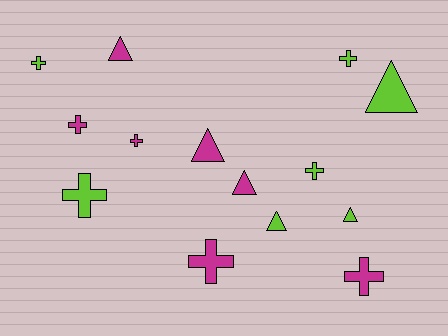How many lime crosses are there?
There are 4 lime crosses.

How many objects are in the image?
There are 14 objects.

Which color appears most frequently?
Lime, with 7 objects.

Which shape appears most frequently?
Cross, with 8 objects.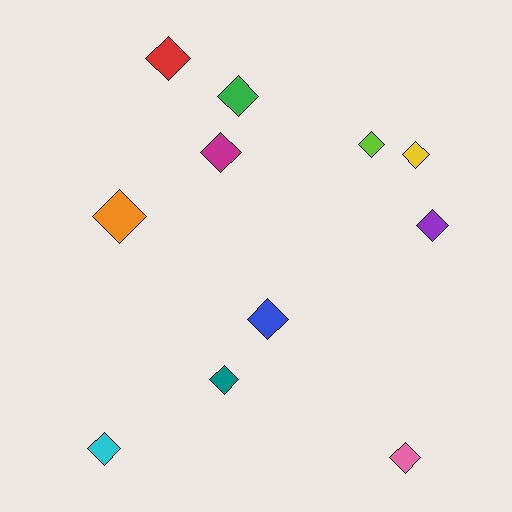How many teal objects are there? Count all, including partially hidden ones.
There is 1 teal object.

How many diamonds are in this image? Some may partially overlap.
There are 11 diamonds.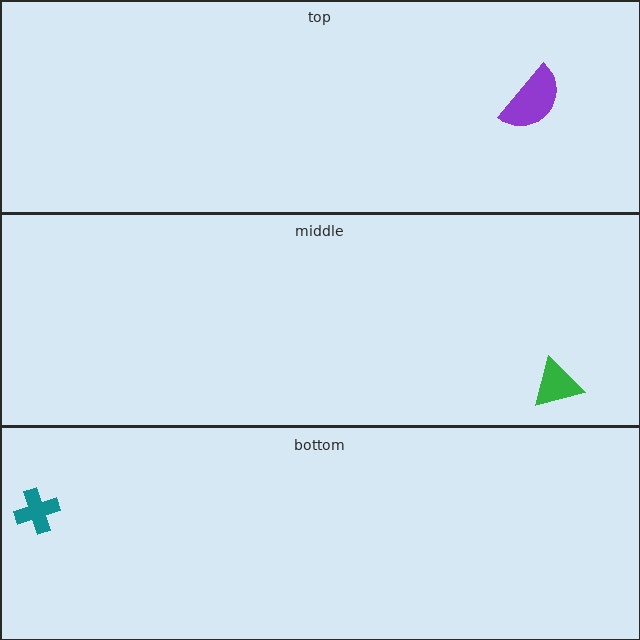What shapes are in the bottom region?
The teal cross.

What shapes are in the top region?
The purple semicircle.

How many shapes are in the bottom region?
1.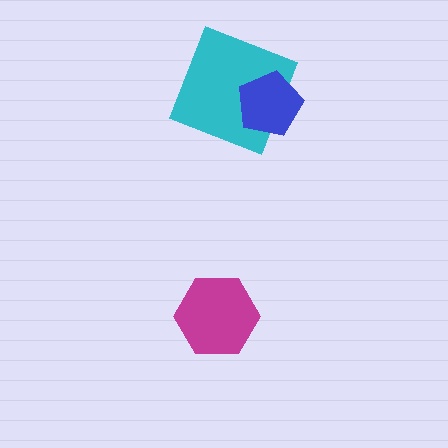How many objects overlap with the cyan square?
1 object overlaps with the cyan square.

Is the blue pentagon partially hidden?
No, no other shape covers it.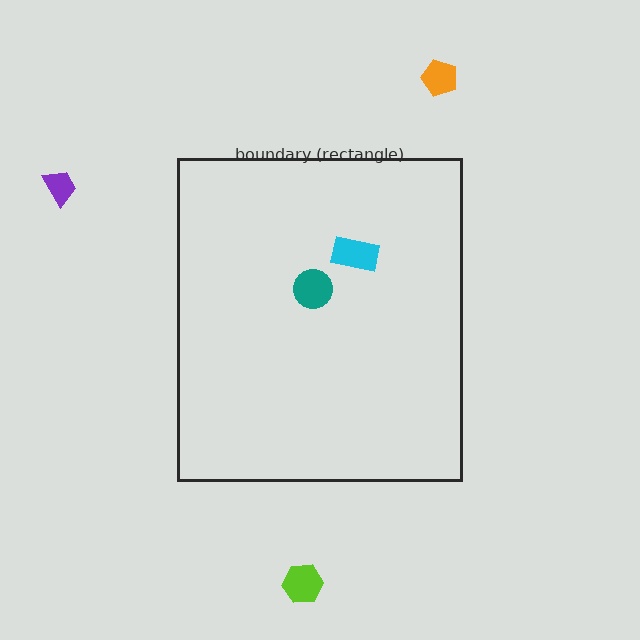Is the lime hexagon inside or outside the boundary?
Outside.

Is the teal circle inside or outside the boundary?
Inside.